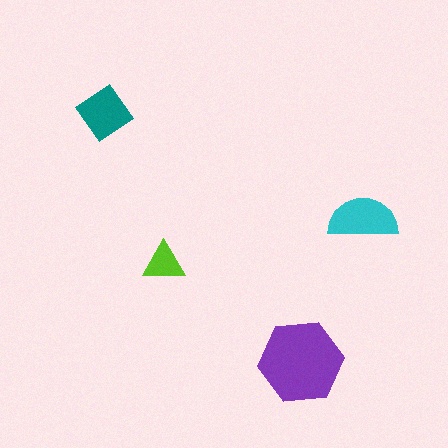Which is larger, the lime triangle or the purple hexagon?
The purple hexagon.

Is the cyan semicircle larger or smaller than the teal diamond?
Larger.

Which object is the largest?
The purple hexagon.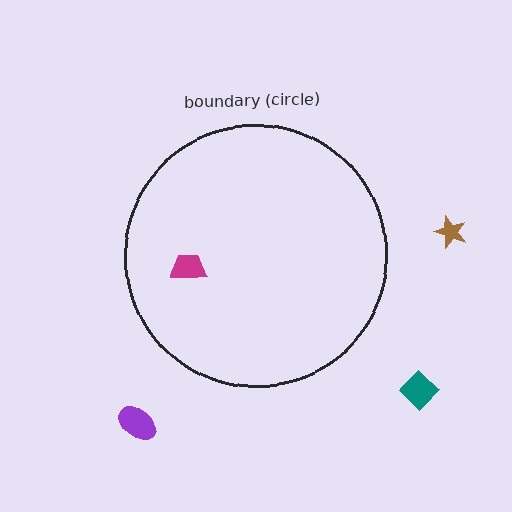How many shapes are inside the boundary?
1 inside, 3 outside.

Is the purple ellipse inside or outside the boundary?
Outside.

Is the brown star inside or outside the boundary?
Outside.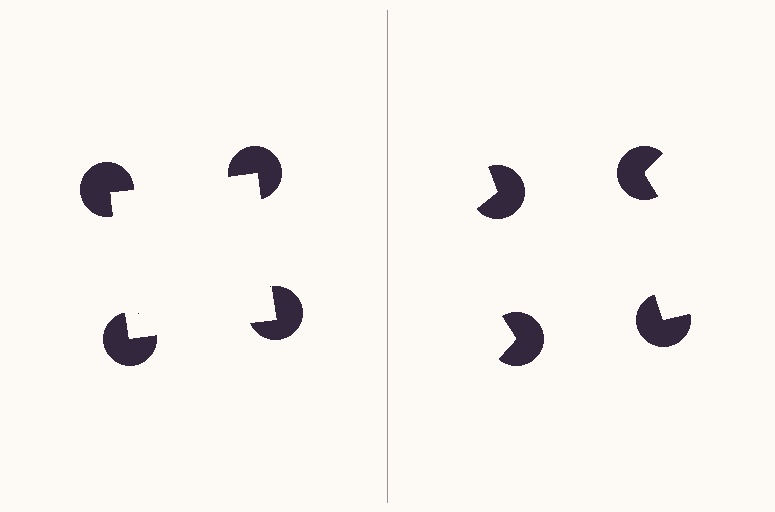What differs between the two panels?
The pac-man discs are positioned identically on both sides; only the wedge orientations differ. On the left they align to a square; on the right they are misaligned.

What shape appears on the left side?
An illusory square.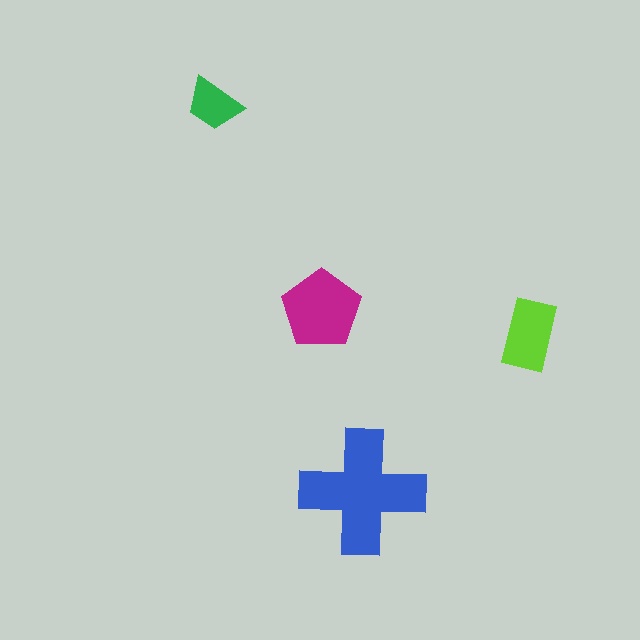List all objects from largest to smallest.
The blue cross, the magenta pentagon, the lime rectangle, the green trapezoid.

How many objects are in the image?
There are 4 objects in the image.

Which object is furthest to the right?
The lime rectangle is rightmost.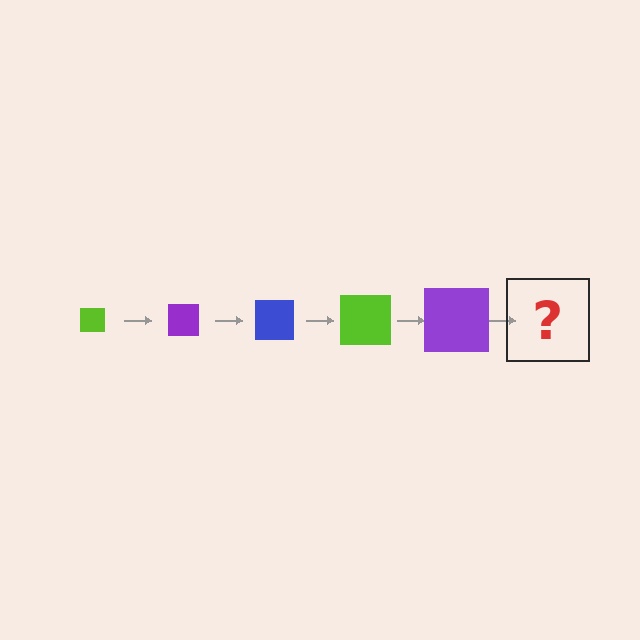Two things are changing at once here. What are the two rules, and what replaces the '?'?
The two rules are that the square grows larger each step and the color cycles through lime, purple, and blue. The '?' should be a blue square, larger than the previous one.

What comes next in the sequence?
The next element should be a blue square, larger than the previous one.